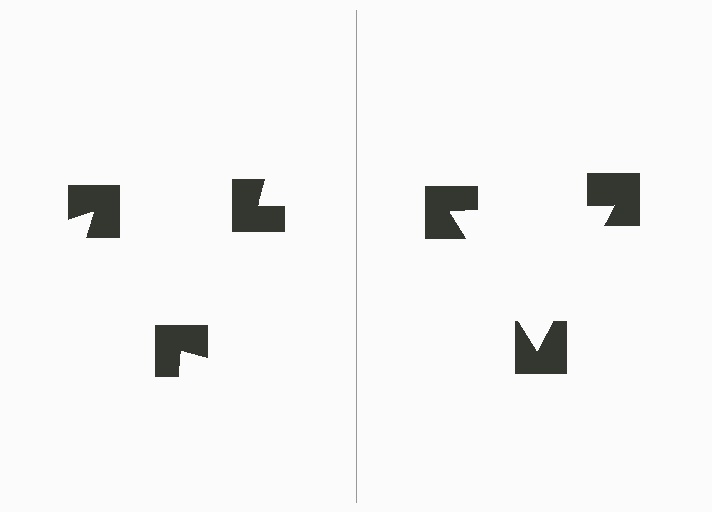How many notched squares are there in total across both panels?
6 — 3 on each side.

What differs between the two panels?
The notched squares are positioned identically on both sides; only the wedge orientations differ. On the right they align to a triangle; on the left they are misaligned.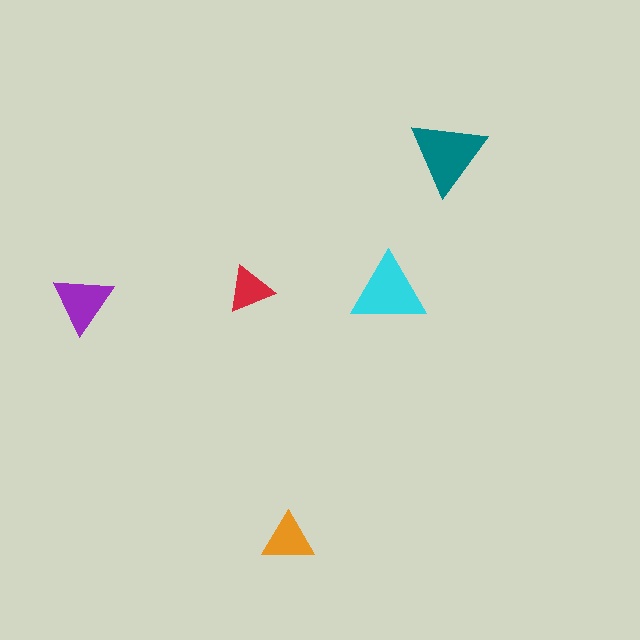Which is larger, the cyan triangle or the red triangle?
The cyan one.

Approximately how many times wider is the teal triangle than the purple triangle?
About 1.5 times wider.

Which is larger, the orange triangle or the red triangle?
The orange one.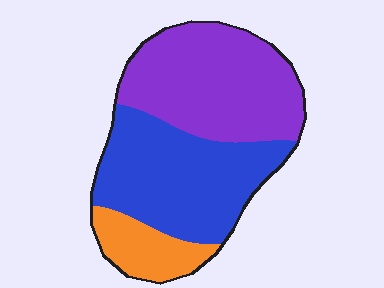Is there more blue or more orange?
Blue.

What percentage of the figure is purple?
Purple covers 44% of the figure.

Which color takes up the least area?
Orange, at roughly 15%.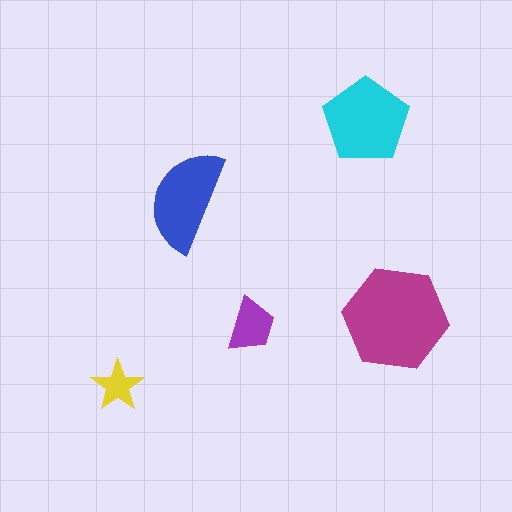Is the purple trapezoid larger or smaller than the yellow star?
Larger.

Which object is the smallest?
The yellow star.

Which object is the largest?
The magenta hexagon.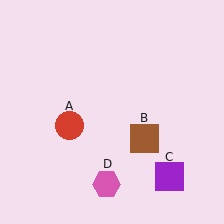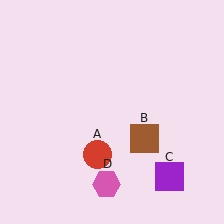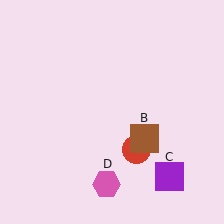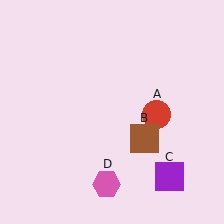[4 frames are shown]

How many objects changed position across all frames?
1 object changed position: red circle (object A).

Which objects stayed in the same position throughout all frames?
Brown square (object B) and purple square (object C) and pink hexagon (object D) remained stationary.